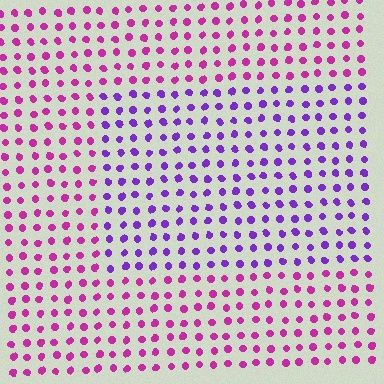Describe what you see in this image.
The image is filled with small magenta elements in a uniform arrangement. A rectangle-shaped region is visible where the elements are tinted to a slightly different hue, forming a subtle color boundary.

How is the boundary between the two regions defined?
The boundary is defined purely by a slight shift in hue (about 41 degrees). Spacing, size, and orientation are identical on both sides.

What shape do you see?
I see a rectangle.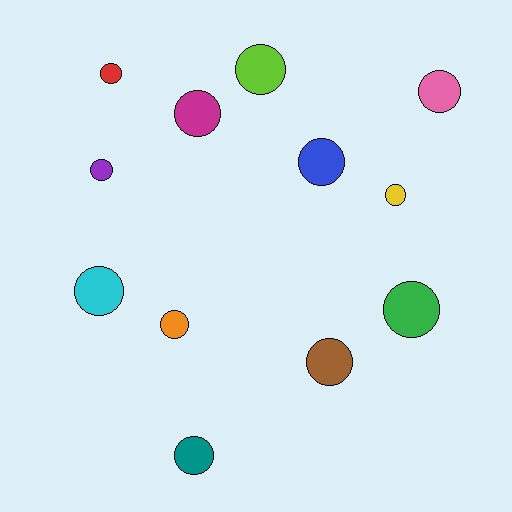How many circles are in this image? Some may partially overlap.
There are 12 circles.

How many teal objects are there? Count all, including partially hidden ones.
There is 1 teal object.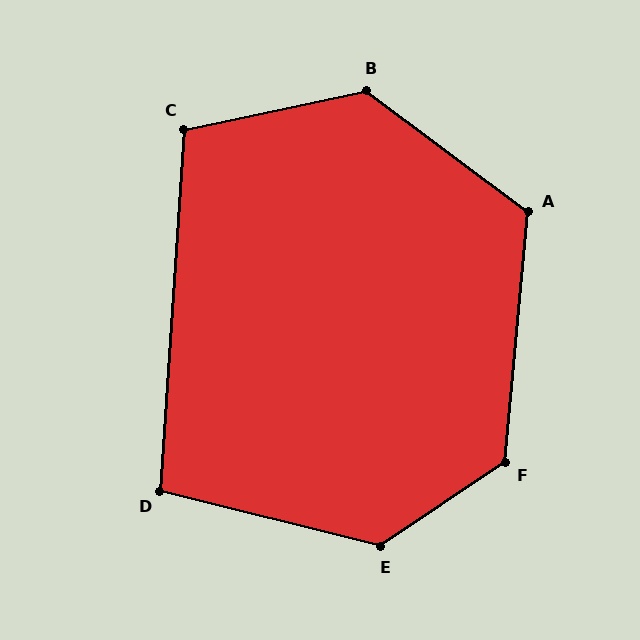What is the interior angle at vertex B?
Approximately 131 degrees (obtuse).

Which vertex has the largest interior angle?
E, at approximately 132 degrees.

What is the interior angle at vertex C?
Approximately 106 degrees (obtuse).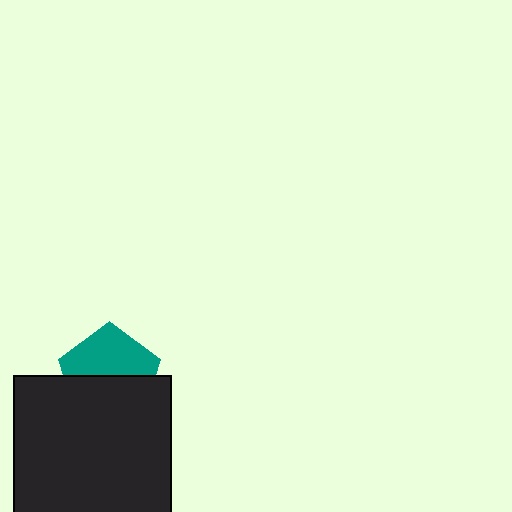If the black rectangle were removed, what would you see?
You would see the complete teal pentagon.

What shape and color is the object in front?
The object in front is a black rectangle.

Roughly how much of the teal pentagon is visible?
About half of it is visible (roughly 51%).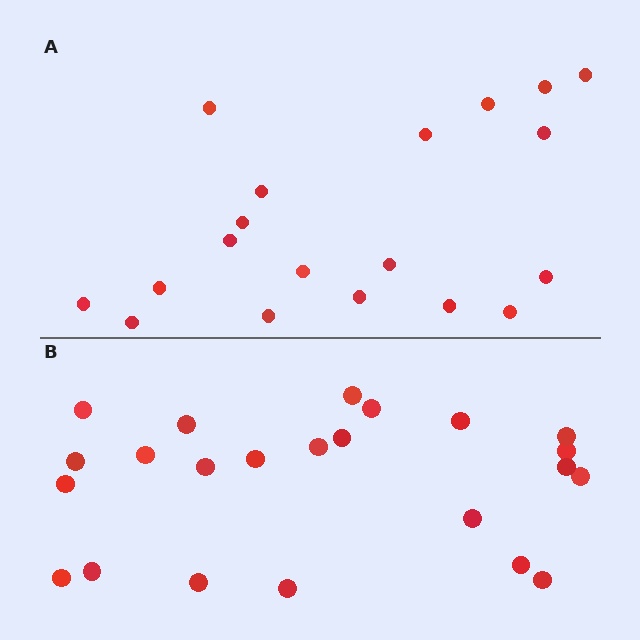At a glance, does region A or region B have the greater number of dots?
Region B (the bottom region) has more dots.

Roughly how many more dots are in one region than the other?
Region B has about 4 more dots than region A.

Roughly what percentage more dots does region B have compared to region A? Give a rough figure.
About 20% more.